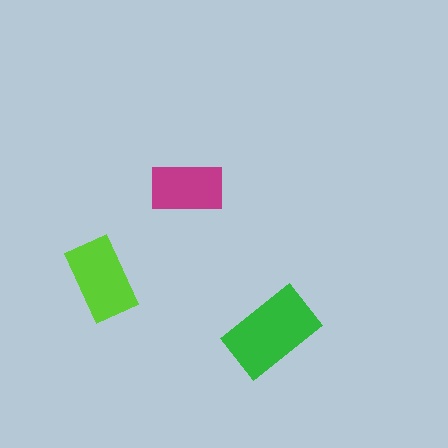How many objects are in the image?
There are 3 objects in the image.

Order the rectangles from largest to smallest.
the green one, the lime one, the magenta one.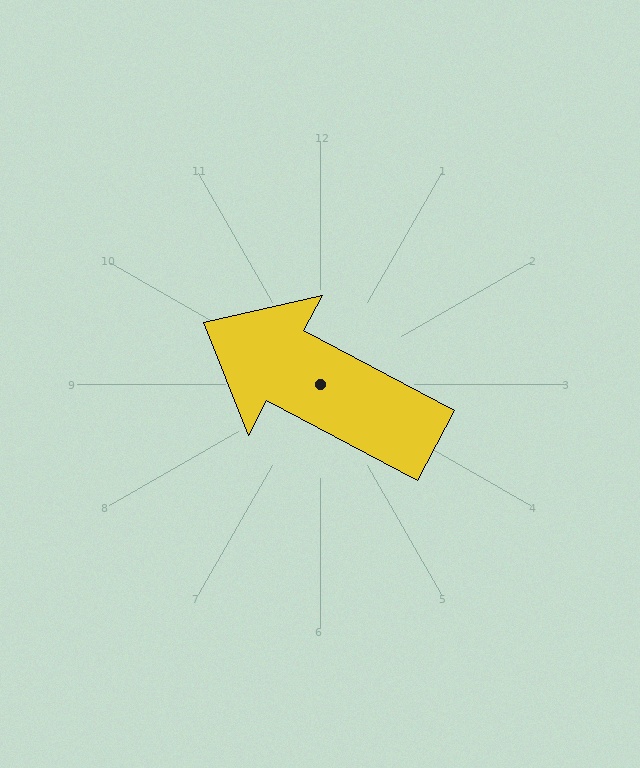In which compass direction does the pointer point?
Northwest.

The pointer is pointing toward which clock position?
Roughly 10 o'clock.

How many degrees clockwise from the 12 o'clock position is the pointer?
Approximately 298 degrees.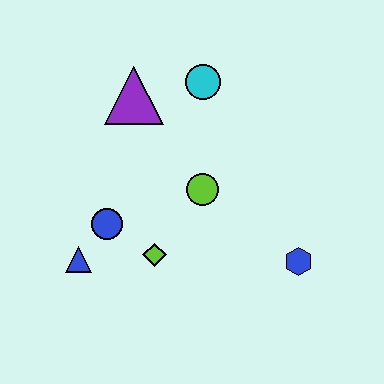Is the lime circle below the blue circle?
No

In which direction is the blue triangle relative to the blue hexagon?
The blue triangle is to the left of the blue hexagon.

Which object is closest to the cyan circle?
The purple triangle is closest to the cyan circle.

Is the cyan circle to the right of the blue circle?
Yes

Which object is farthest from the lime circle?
The blue triangle is farthest from the lime circle.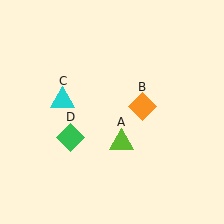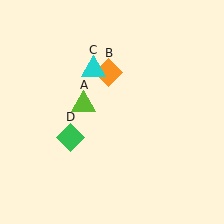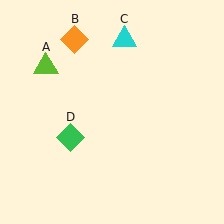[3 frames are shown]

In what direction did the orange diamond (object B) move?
The orange diamond (object B) moved up and to the left.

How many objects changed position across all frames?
3 objects changed position: lime triangle (object A), orange diamond (object B), cyan triangle (object C).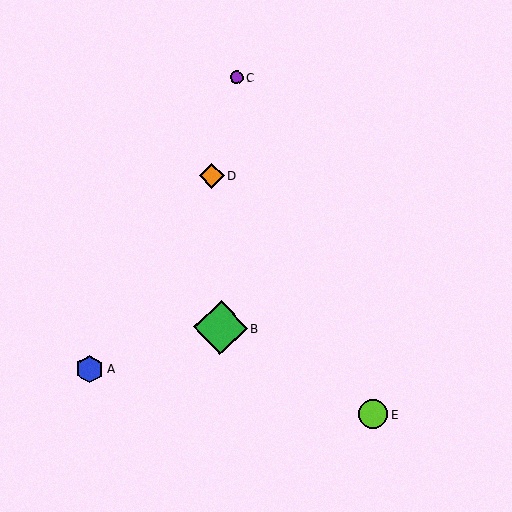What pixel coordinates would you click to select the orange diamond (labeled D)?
Click at (212, 176) to select the orange diamond D.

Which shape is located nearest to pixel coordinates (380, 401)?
The lime circle (labeled E) at (373, 414) is nearest to that location.